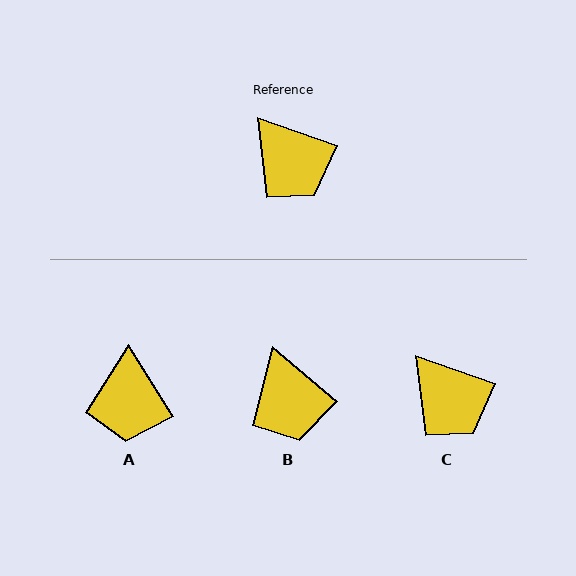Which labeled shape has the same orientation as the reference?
C.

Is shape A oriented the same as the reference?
No, it is off by about 38 degrees.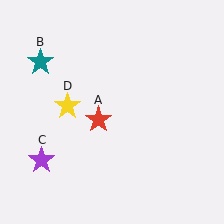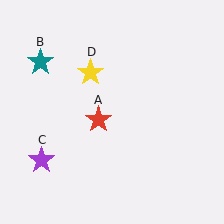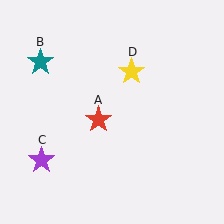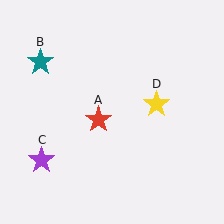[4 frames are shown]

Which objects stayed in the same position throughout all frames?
Red star (object A) and teal star (object B) and purple star (object C) remained stationary.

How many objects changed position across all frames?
1 object changed position: yellow star (object D).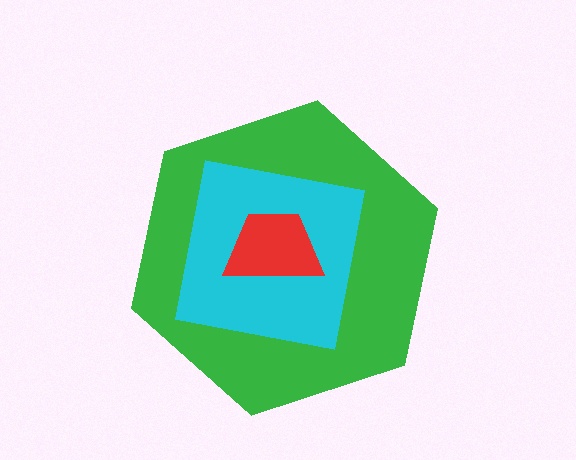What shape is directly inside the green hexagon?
The cyan square.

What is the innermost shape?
The red trapezoid.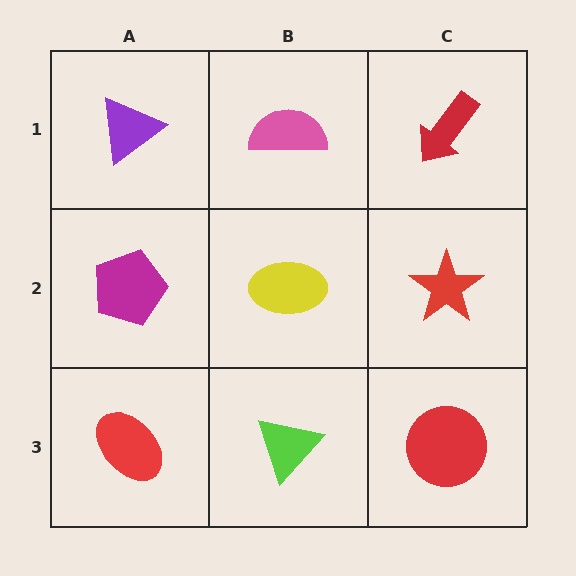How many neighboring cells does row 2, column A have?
3.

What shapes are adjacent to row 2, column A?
A purple triangle (row 1, column A), a red ellipse (row 3, column A), a yellow ellipse (row 2, column B).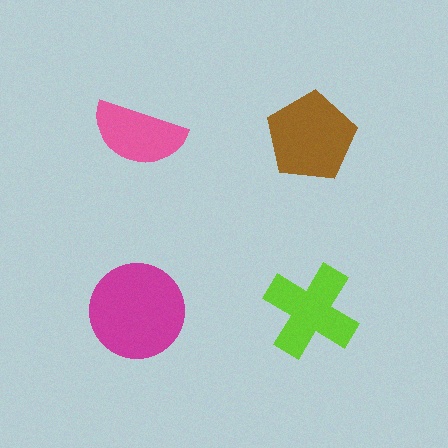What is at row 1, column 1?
A pink semicircle.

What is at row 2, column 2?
A lime cross.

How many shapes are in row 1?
2 shapes.